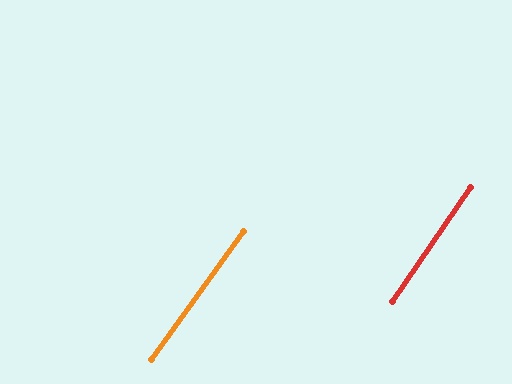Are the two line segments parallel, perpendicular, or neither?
Parallel — their directions differ by only 1.6°.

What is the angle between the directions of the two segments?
Approximately 2 degrees.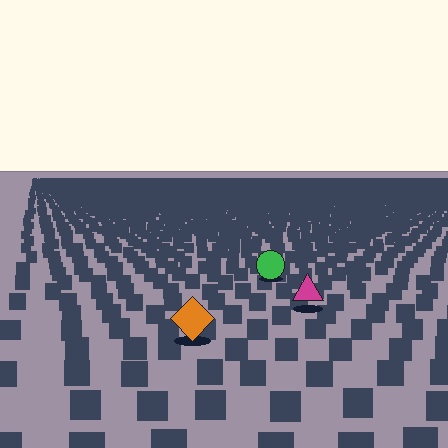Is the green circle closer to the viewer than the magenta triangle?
No. The magenta triangle is closer — you can tell from the texture gradient: the ground texture is coarser near it.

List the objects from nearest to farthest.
From nearest to farthest: the orange diamond, the magenta triangle, the green circle.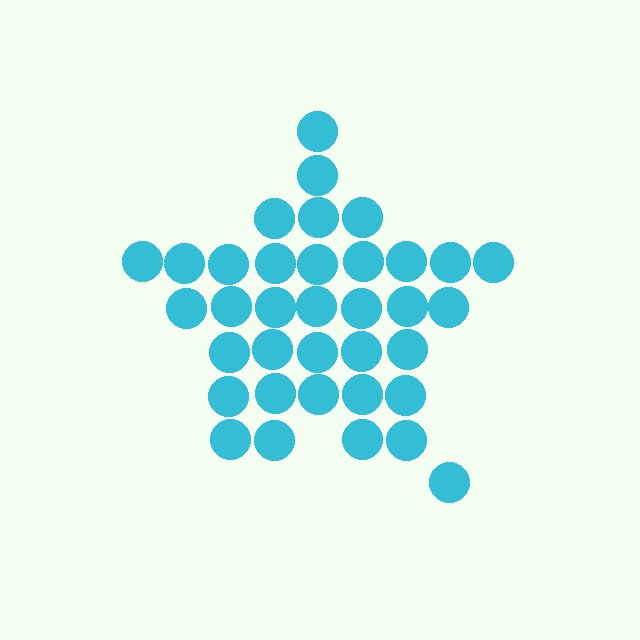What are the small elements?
The small elements are circles.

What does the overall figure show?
The overall figure shows a star.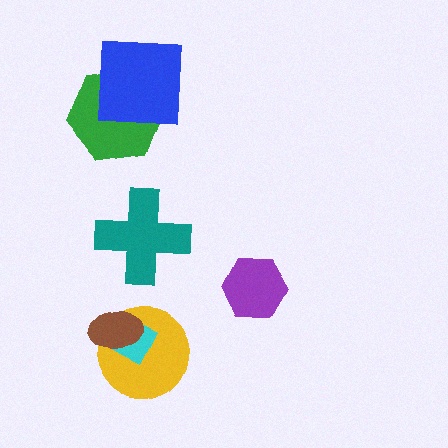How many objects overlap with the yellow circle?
2 objects overlap with the yellow circle.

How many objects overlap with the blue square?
1 object overlaps with the blue square.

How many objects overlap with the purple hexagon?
0 objects overlap with the purple hexagon.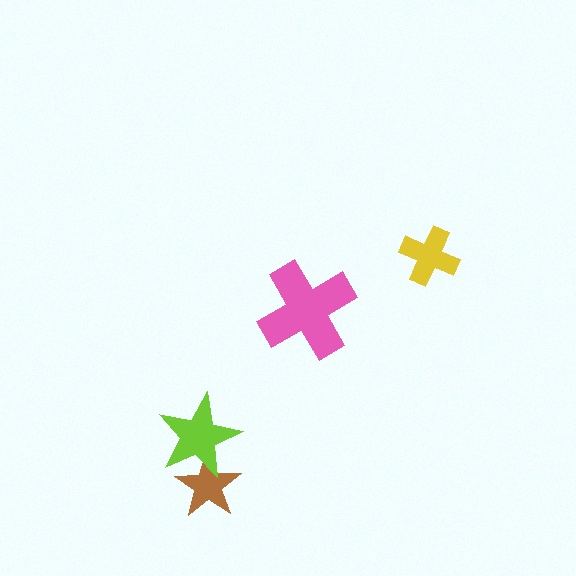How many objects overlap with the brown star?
1 object overlaps with the brown star.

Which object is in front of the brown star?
The lime star is in front of the brown star.